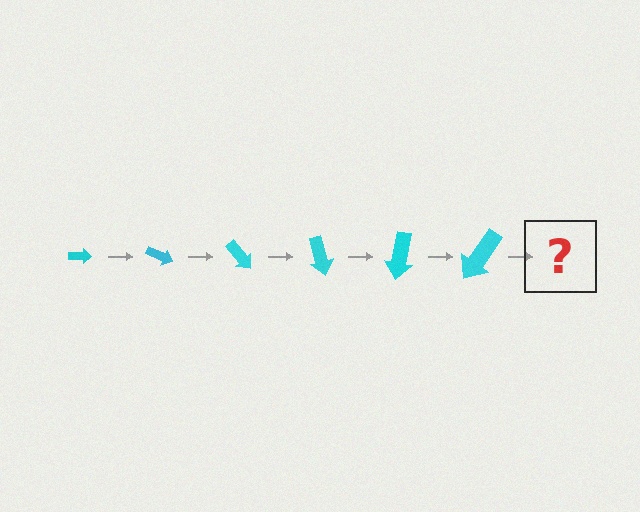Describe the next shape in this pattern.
It should be an arrow, larger than the previous one and rotated 150 degrees from the start.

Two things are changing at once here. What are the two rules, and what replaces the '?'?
The two rules are that the arrow grows larger each step and it rotates 25 degrees each step. The '?' should be an arrow, larger than the previous one and rotated 150 degrees from the start.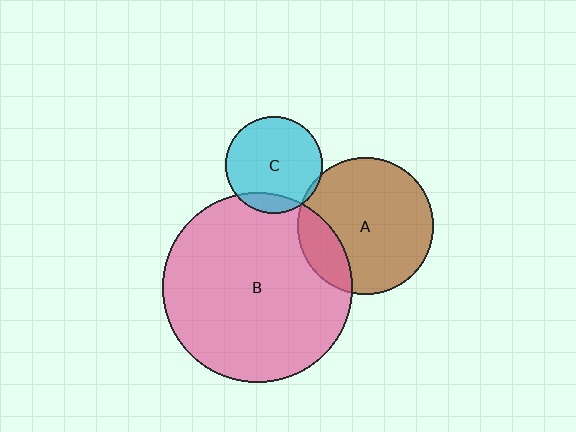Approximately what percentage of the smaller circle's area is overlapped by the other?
Approximately 5%.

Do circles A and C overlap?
Yes.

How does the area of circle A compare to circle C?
Approximately 2.0 times.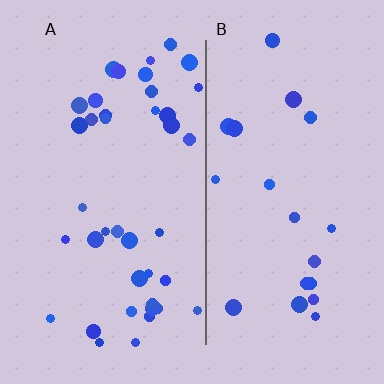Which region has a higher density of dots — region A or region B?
A (the left).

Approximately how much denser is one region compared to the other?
Approximately 2.0× — region A over region B.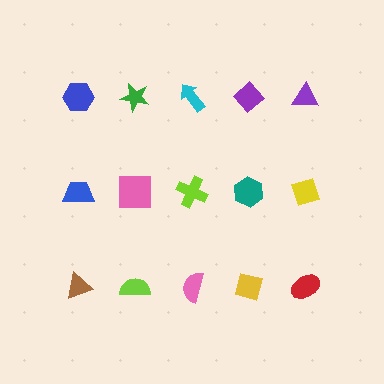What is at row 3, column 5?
A red ellipse.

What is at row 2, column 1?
A blue trapezoid.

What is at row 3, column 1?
A brown triangle.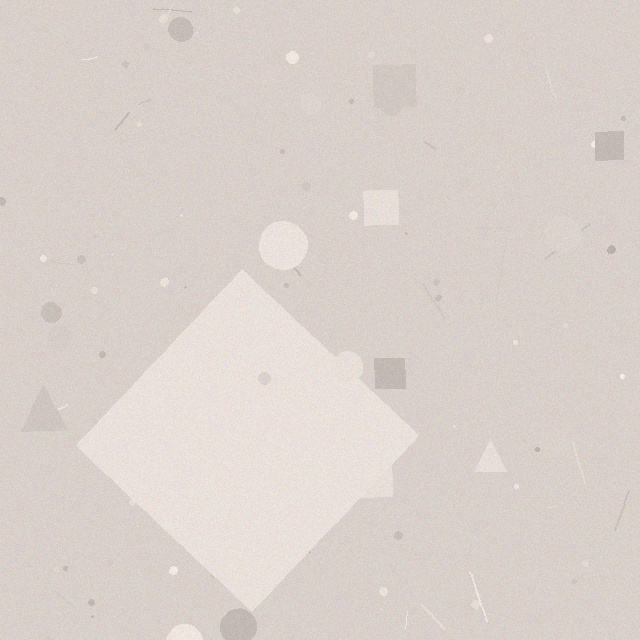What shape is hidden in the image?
A diamond is hidden in the image.